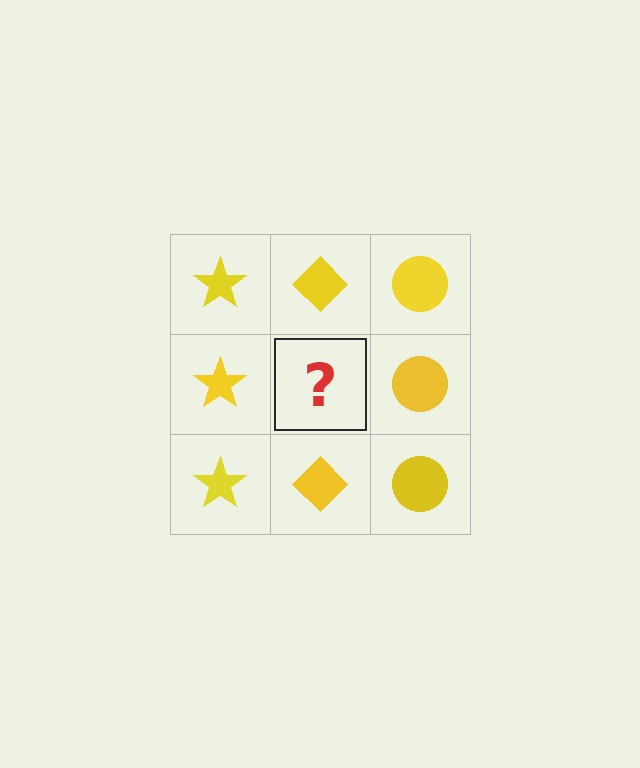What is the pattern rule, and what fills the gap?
The rule is that each column has a consistent shape. The gap should be filled with a yellow diamond.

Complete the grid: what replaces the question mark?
The question mark should be replaced with a yellow diamond.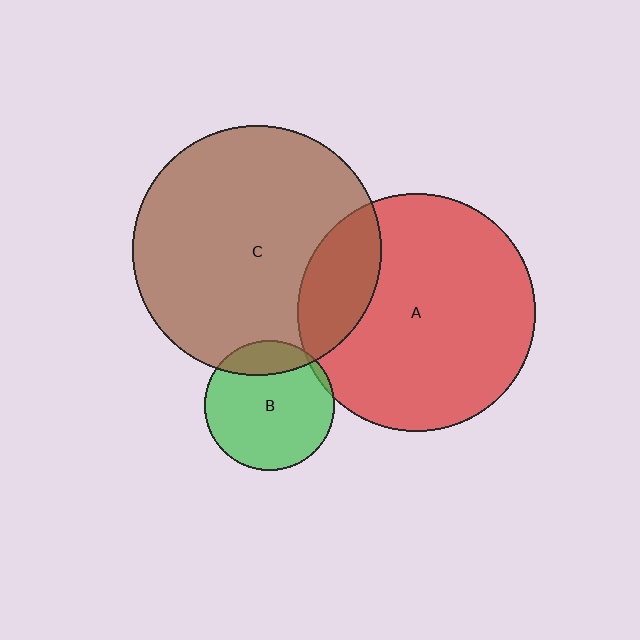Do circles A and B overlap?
Yes.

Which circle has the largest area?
Circle C (brown).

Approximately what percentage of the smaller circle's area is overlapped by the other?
Approximately 5%.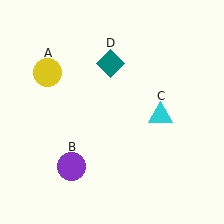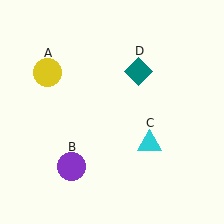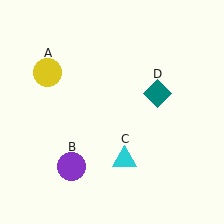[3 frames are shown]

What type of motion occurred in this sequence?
The cyan triangle (object C), teal diamond (object D) rotated clockwise around the center of the scene.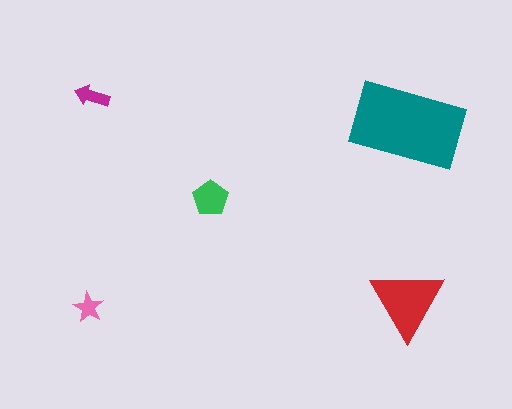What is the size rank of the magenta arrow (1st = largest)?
4th.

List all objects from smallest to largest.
The pink star, the magenta arrow, the green pentagon, the red triangle, the teal rectangle.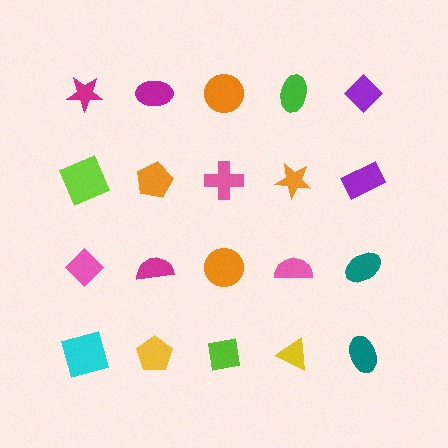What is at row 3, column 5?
A teal ellipse.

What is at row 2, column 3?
A pink cross.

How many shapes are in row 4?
5 shapes.